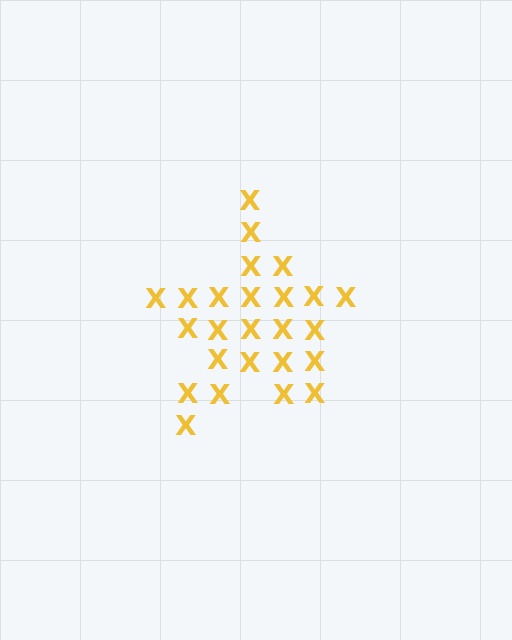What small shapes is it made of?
It is made of small letter X's.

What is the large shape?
The large shape is a star.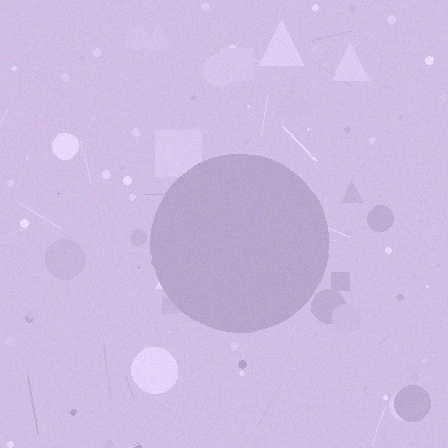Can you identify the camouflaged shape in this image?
The camouflaged shape is a circle.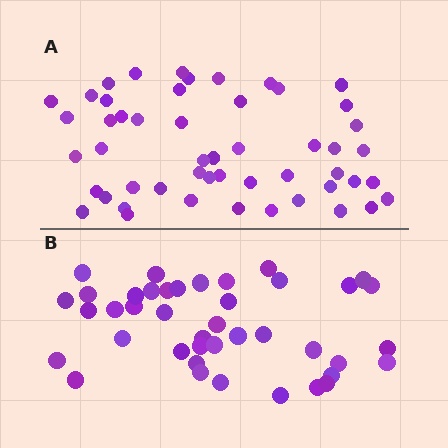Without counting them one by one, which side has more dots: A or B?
Region A (the top region) has more dots.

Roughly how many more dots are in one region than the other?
Region A has roughly 10 or so more dots than region B.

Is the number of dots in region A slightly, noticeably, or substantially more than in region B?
Region A has only slightly more — the two regions are fairly close. The ratio is roughly 1.2 to 1.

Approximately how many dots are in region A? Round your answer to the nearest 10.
About 50 dots. (The exact count is 51, which rounds to 50.)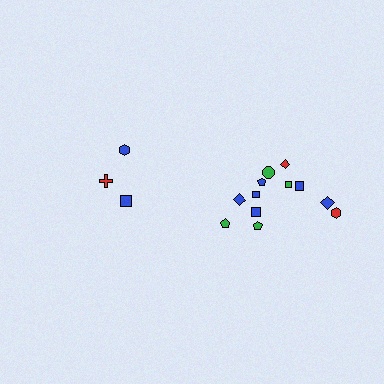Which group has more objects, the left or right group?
The right group.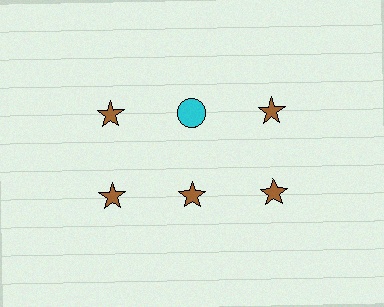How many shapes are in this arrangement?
There are 6 shapes arranged in a grid pattern.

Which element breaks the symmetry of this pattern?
The cyan circle in the top row, second from left column breaks the symmetry. All other shapes are brown stars.